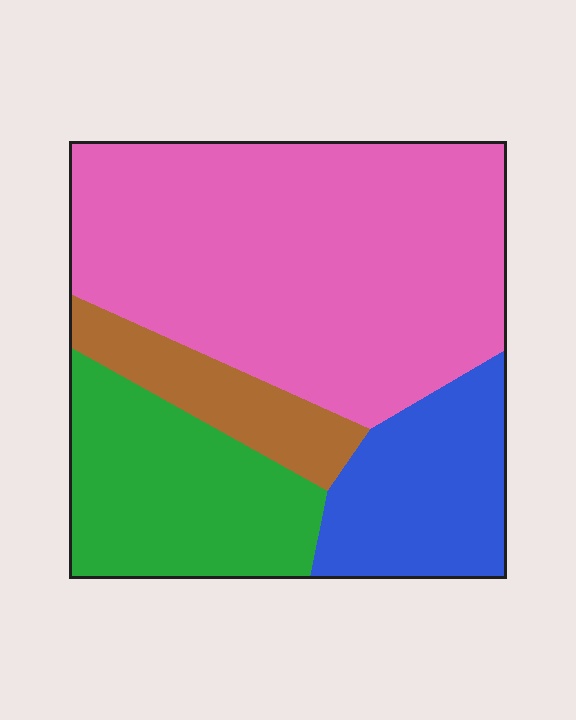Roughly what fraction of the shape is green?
Green covers roughly 20% of the shape.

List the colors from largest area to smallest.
From largest to smallest: pink, green, blue, brown.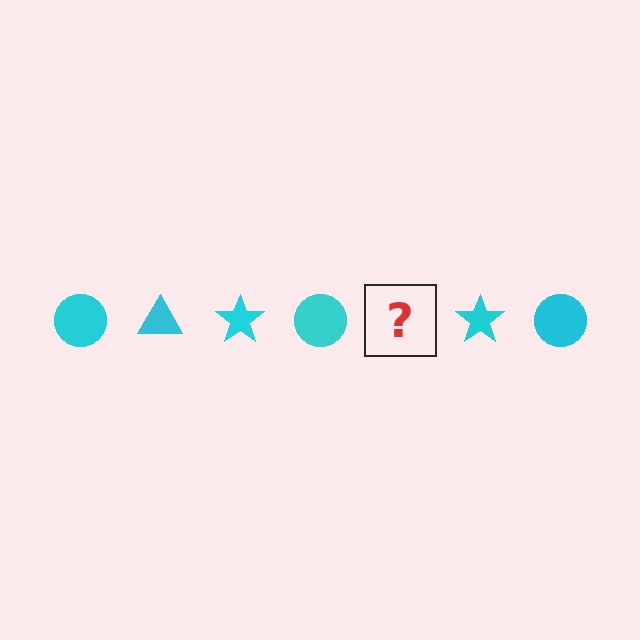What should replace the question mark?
The question mark should be replaced with a cyan triangle.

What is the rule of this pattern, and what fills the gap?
The rule is that the pattern cycles through circle, triangle, star shapes in cyan. The gap should be filled with a cyan triangle.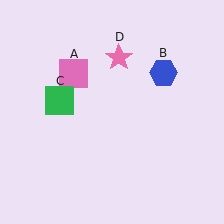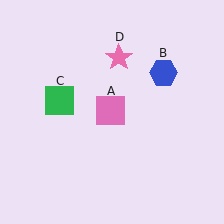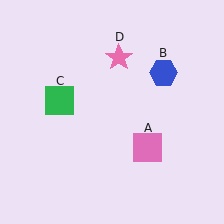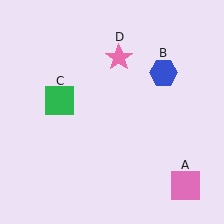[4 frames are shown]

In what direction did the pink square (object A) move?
The pink square (object A) moved down and to the right.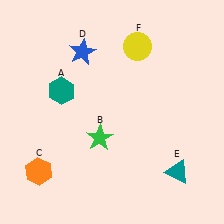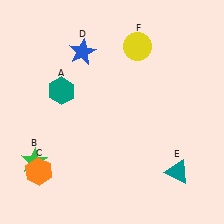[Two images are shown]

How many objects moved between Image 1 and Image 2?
1 object moved between the two images.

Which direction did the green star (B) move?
The green star (B) moved left.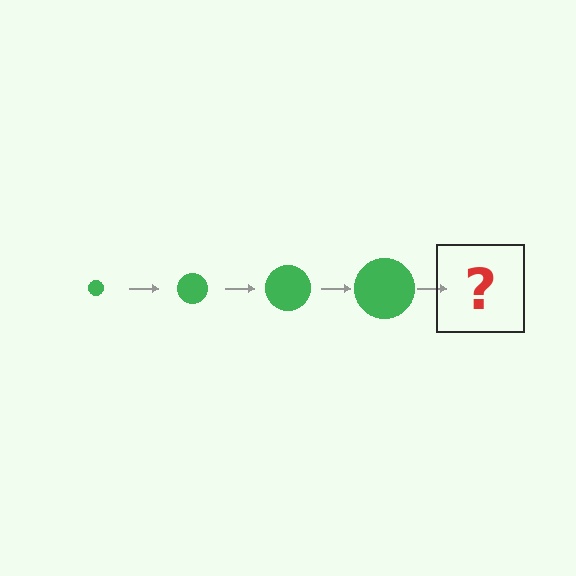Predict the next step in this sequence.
The next step is a green circle, larger than the previous one.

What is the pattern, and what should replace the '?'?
The pattern is that the circle gets progressively larger each step. The '?' should be a green circle, larger than the previous one.